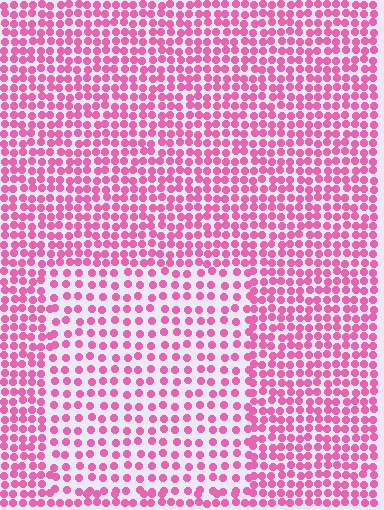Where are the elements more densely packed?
The elements are more densely packed outside the rectangle boundary.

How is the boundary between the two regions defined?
The boundary is defined by a change in element density (approximately 1.7x ratio). All elements are the same color, size, and shape.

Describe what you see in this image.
The image contains small pink elements arranged at two different densities. A rectangle-shaped region is visible where the elements are less densely packed than the surrounding area.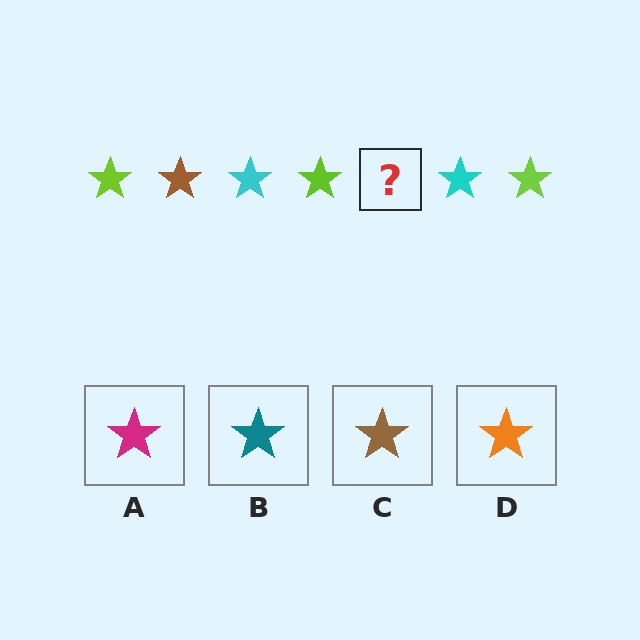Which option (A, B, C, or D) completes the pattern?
C.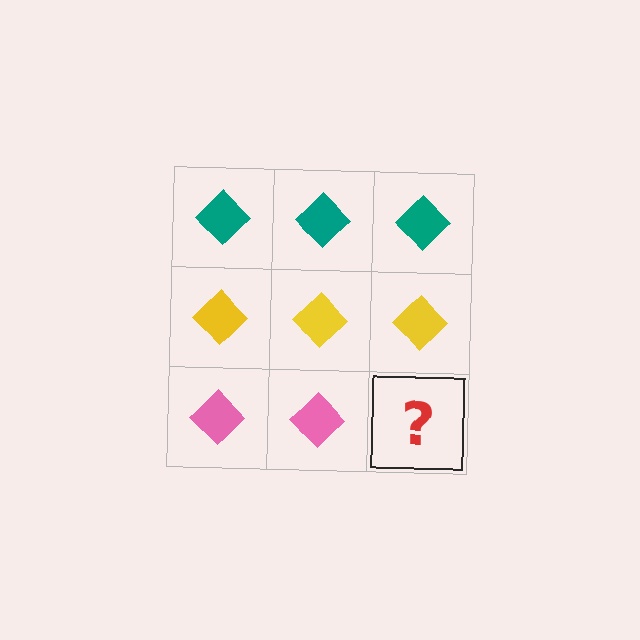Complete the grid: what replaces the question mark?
The question mark should be replaced with a pink diamond.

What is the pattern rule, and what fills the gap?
The rule is that each row has a consistent color. The gap should be filled with a pink diamond.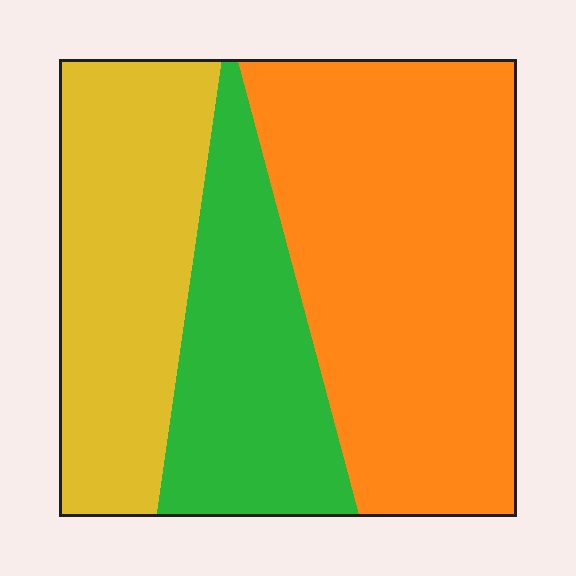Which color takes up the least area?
Green, at roughly 25%.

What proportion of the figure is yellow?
Yellow takes up between a sixth and a third of the figure.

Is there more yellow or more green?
Yellow.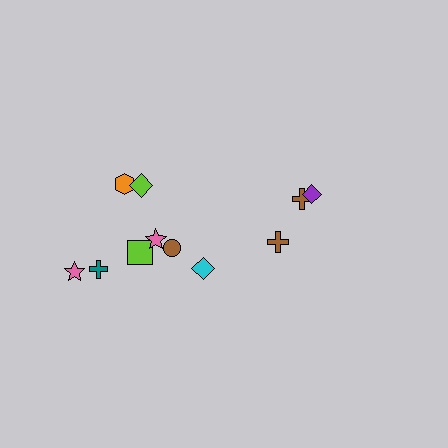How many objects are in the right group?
There are 3 objects.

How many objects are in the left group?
There are 8 objects.